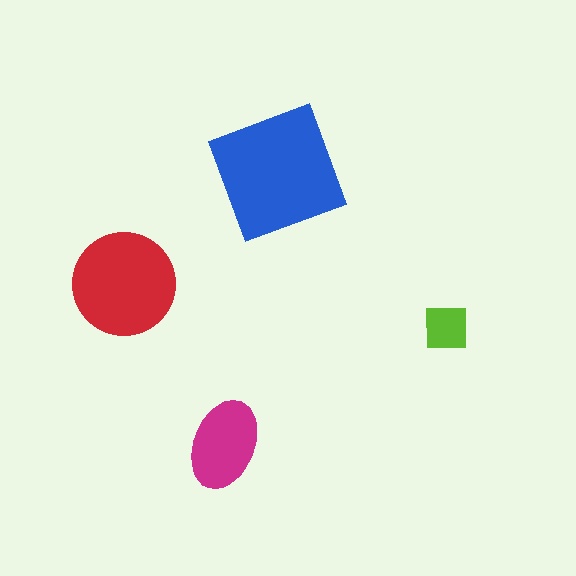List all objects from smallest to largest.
The lime square, the magenta ellipse, the red circle, the blue square.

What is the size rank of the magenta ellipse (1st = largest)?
3rd.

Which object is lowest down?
The magenta ellipse is bottommost.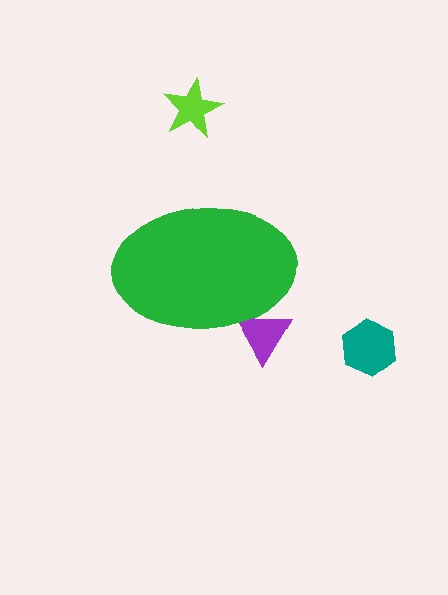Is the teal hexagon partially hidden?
No, the teal hexagon is fully visible.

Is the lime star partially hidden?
No, the lime star is fully visible.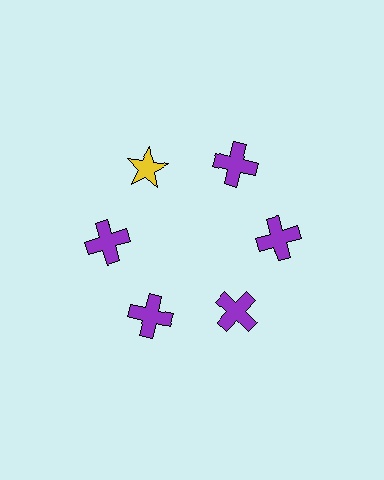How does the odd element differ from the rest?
It differs in both color (yellow instead of purple) and shape (star instead of cross).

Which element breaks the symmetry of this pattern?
The yellow star at roughly the 11 o'clock position breaks the symmetry. All other shapes are purple crosses.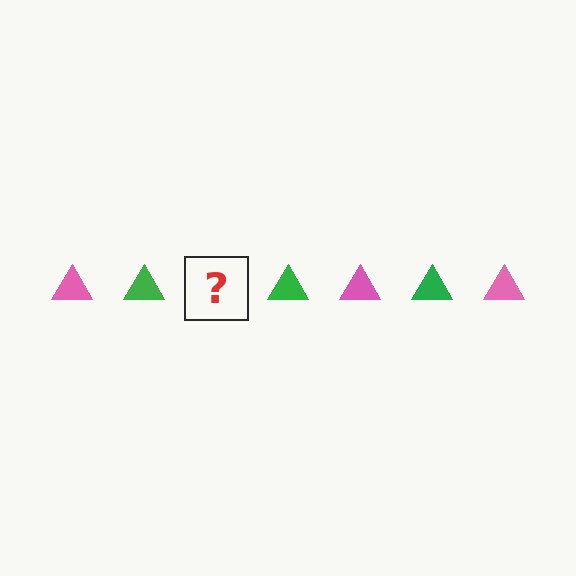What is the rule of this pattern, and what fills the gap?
The rule is that the pattern cycles through pink, green triangles. The gap should be filled with a pink triangle.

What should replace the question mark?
The question mark should be replaced with a pink triangle.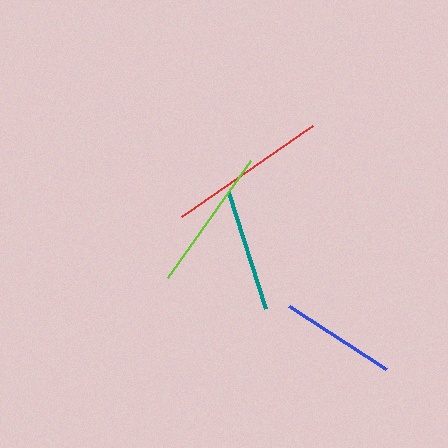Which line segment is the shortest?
The blue line is the shortest at approximately 116 pixels.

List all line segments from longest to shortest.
From longest to shortest: red, lime, teal, blue.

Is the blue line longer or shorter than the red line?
The red line is longer than the blue line.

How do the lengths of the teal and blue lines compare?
The teal and blue lines are approximately the same length.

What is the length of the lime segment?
The lime segment is approximately 143 pixels long.